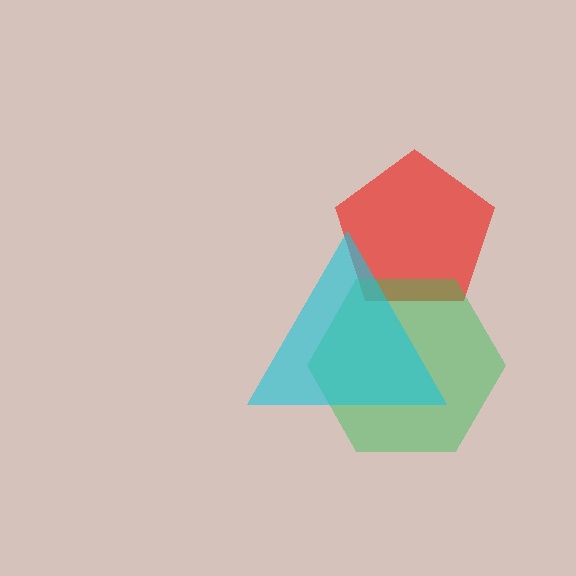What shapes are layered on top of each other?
The layered shapes are: a red pentagon, a green hexagon, a cyan triangle.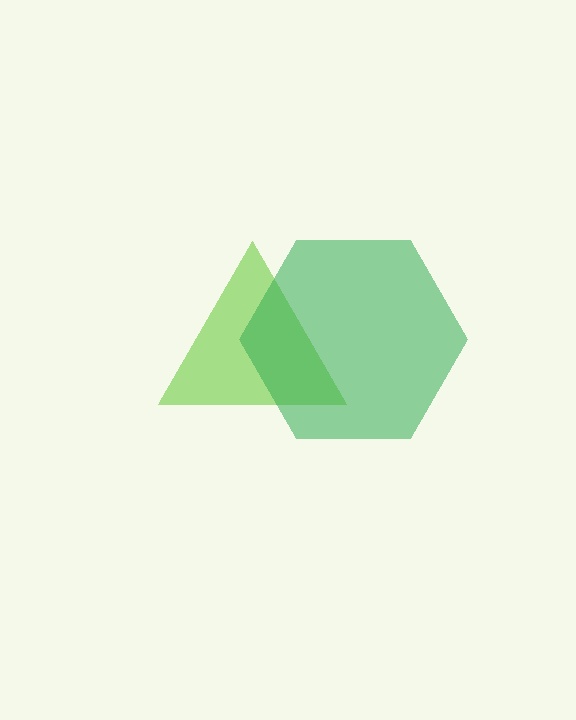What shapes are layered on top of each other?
The layered shapes are: a lime triangle, a green hexagon.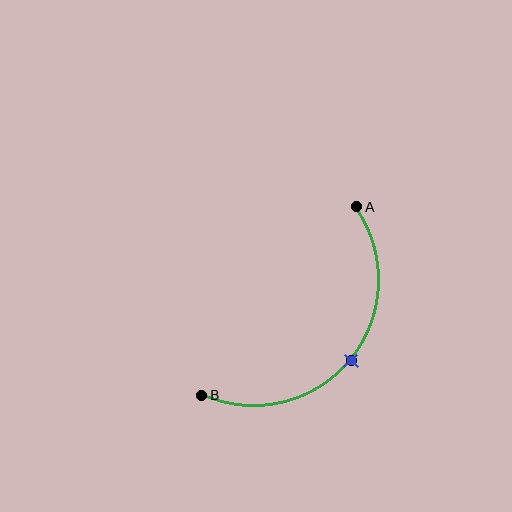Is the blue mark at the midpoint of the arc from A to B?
Yes. The blue mark lies on the arc at equal arc-length from both A and B — it is the arc midpoint.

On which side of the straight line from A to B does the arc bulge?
The arc bulges below and to the right of the straight line connecting A and B.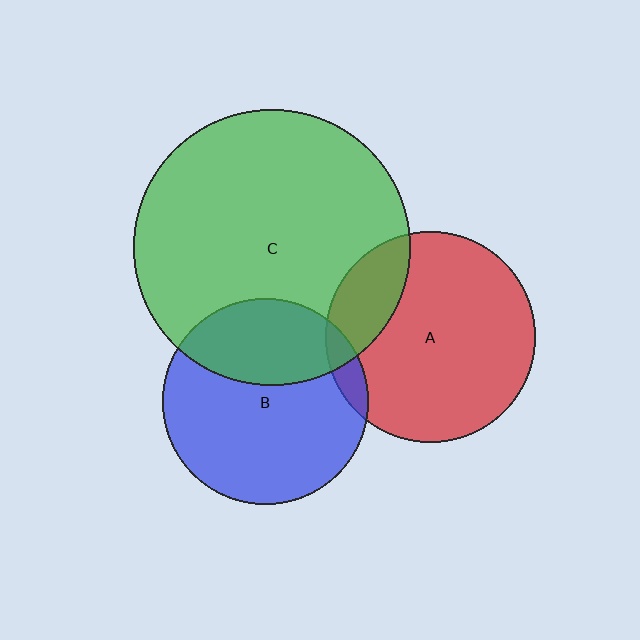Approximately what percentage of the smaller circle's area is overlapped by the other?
Approximately 5%.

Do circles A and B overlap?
Yes.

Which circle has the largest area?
Circle C (green).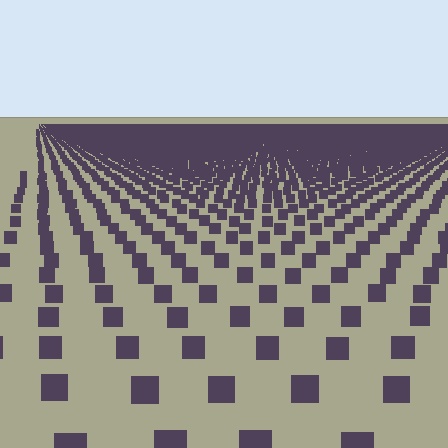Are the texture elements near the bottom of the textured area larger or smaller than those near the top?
Larger. Near the bottom, elements are closer to the viewer and appear at a bigger on-screen size.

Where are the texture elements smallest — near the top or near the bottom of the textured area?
Near the top.